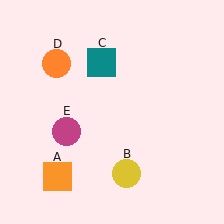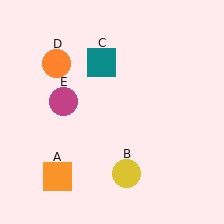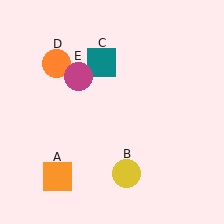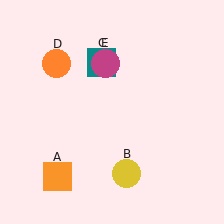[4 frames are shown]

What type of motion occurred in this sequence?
The magenta circle (object E) rotated clockwise around the center of the scene.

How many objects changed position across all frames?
1 object changed position: magenta circle (object E).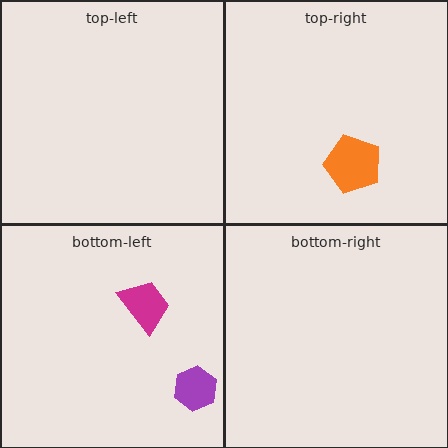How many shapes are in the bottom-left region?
2.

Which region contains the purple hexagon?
The bottom-left region.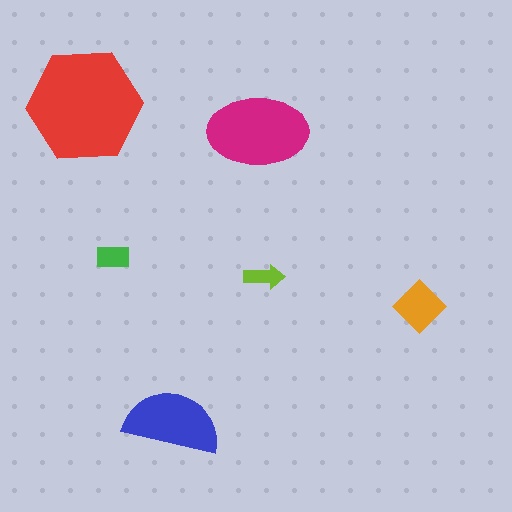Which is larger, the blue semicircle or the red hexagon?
The red hexagon.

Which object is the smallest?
The lime arrow.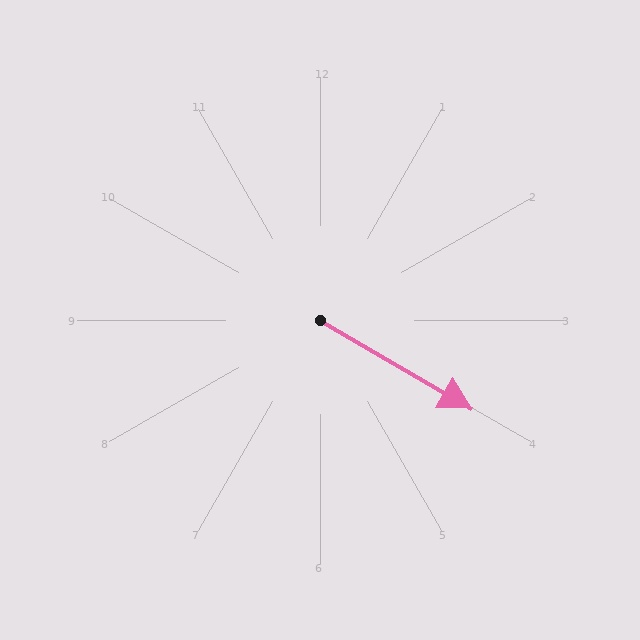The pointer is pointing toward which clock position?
Roughly 4 o'clock.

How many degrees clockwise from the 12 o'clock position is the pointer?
Approximately 120 degrees.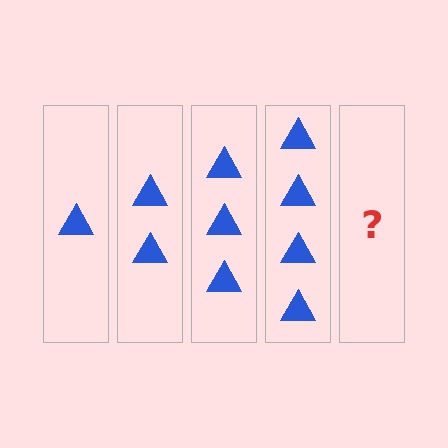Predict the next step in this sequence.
The next step is 5 triangles.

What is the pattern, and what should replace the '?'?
The pattern is that each step adds one more triangle. The '?' should be 5 triangles.